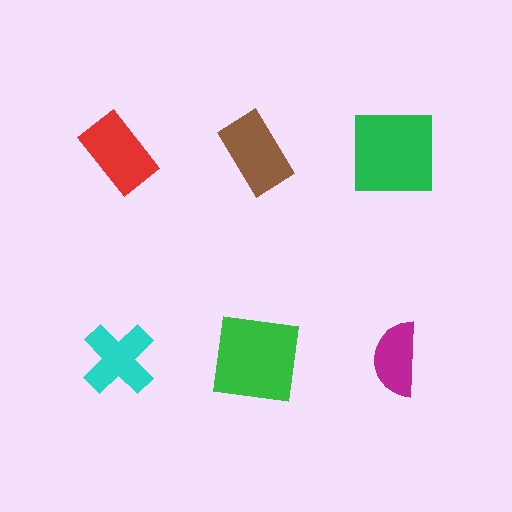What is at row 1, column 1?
A red rectangle.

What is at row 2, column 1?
A cyan cross.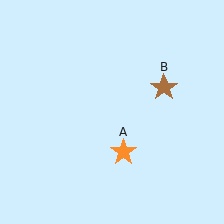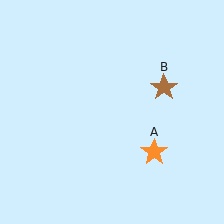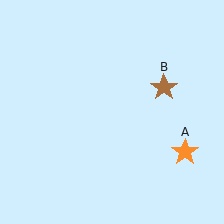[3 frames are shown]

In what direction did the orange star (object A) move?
The orange star (object A) moved right.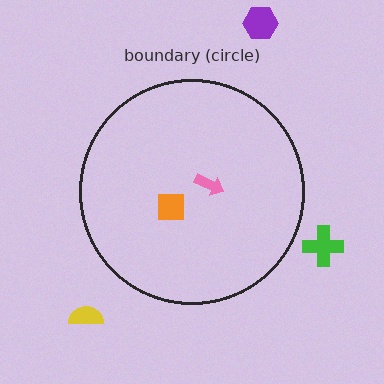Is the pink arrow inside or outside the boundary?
Inside.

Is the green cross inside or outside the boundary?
Outside.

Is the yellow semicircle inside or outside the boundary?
Outside.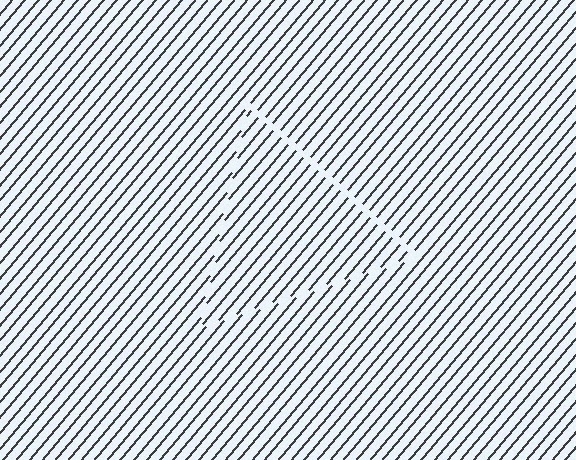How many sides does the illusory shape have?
3 sides — the line-ends trace a triangle.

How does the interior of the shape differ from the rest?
The interior of the shape contains the same grating, shifted by half a period — the contour is defined by the phase discontinuity where line-ends from the inner and outer gratings abut.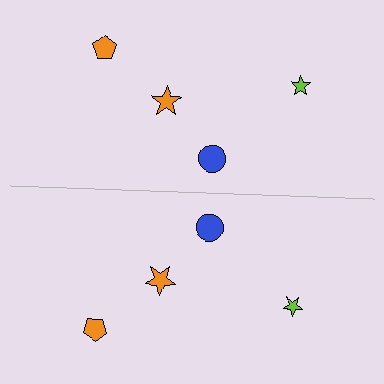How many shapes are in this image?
There are 8 shapes in this image.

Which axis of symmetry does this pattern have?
The pattern has a horizontal axis of symmetry running through the center of the image.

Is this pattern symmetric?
Yes, this pattern has bilateral (reflection) symmetry.